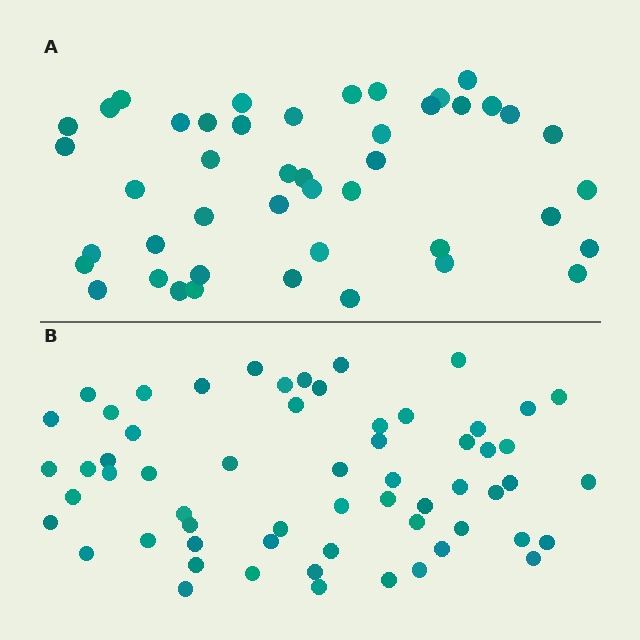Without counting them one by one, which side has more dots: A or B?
Region B (the bottom region) has more dots.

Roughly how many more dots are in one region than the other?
Region B has approximately 15 more dots than region A.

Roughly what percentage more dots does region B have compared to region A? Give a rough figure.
About 35% more.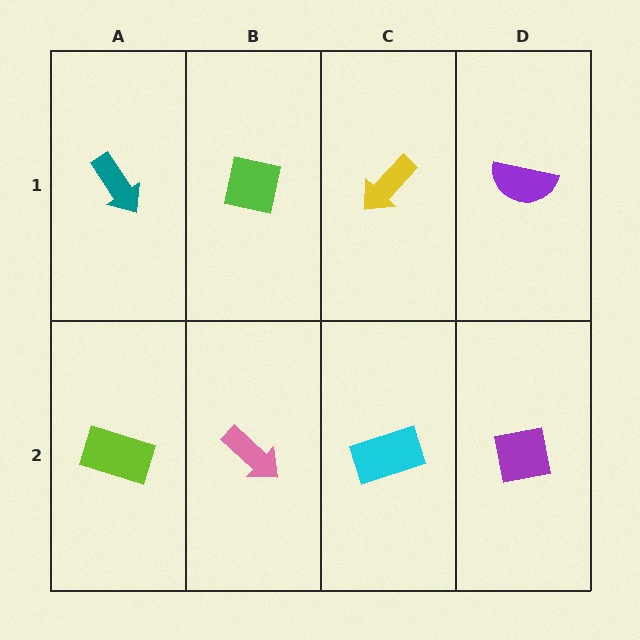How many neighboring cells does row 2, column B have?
3.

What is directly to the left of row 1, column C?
A lime square.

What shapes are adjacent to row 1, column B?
A pink arrow (row 2, column B), a teal arrow (row 1, column A), a yellow arrow (row 1, column C).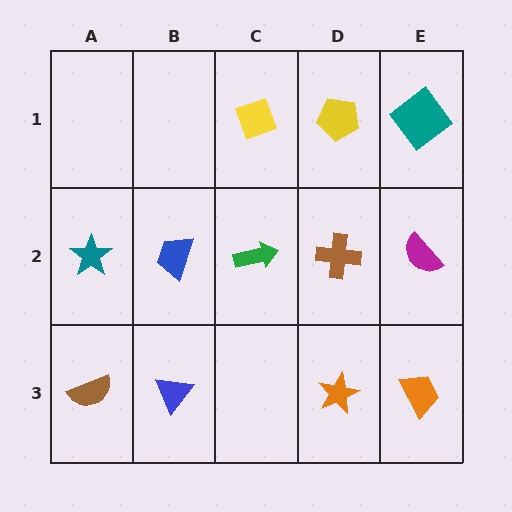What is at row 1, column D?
A yellow pentagon.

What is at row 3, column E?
An orange trapezoid.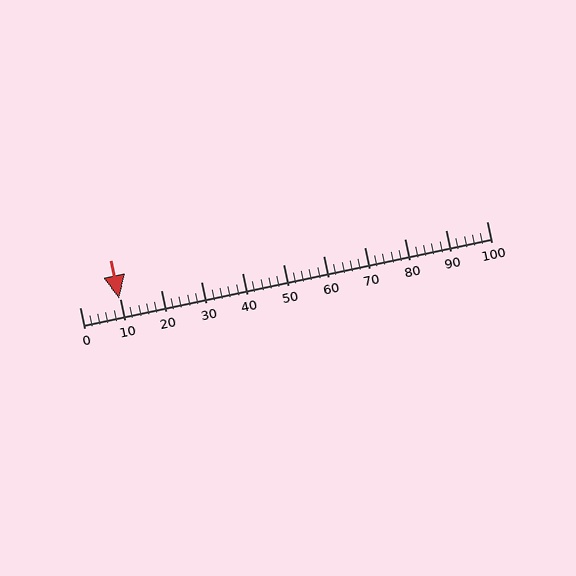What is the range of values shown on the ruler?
The ruler shows values from 0 to 100.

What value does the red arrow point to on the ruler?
The red arrow points to approximately 10.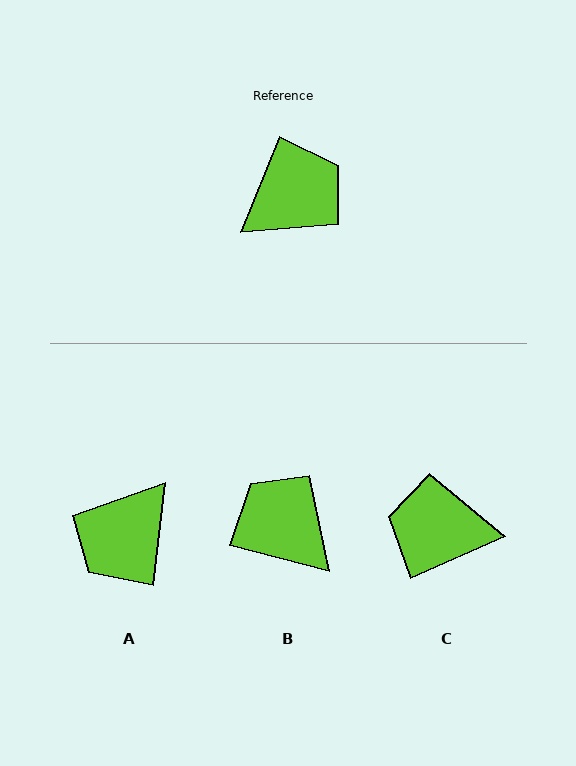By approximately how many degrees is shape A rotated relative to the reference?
Approximately 164 degrees clockwise.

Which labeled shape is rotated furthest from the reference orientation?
A, about 164 degrees away.